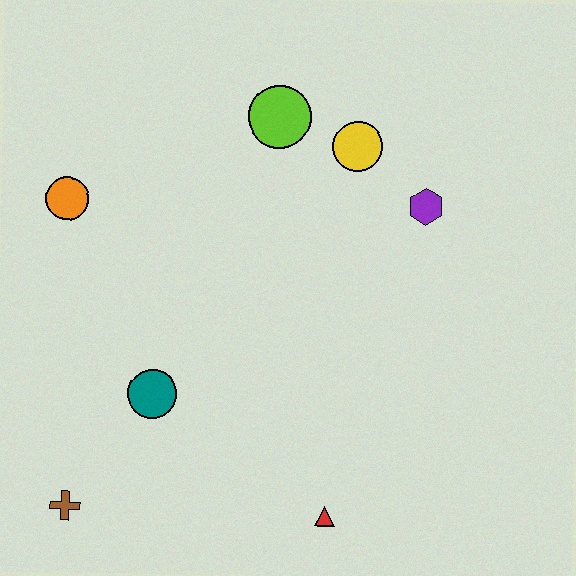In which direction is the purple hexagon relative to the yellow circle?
The purple hexagon is to the right of the yellow circle.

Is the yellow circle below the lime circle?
Yes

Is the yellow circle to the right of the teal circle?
Yes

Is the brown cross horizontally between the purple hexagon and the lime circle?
No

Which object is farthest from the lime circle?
The brown cross is farthest from the lime circle.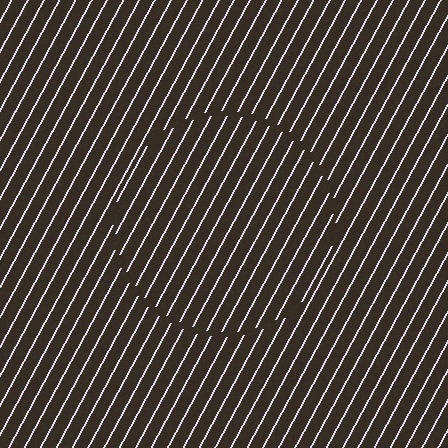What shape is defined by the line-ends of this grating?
An illusory circle. The interior of the shape contains the same grating, shifted by half a period — the contour is defined by the phase discontinuity where line-ends from the inner and outer gratings abut.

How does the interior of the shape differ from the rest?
The interior of the shape contains the same grating, shifted by half a period — the contour is defined by the phase discontinuity where line-ends from the inner and outer gratings abut.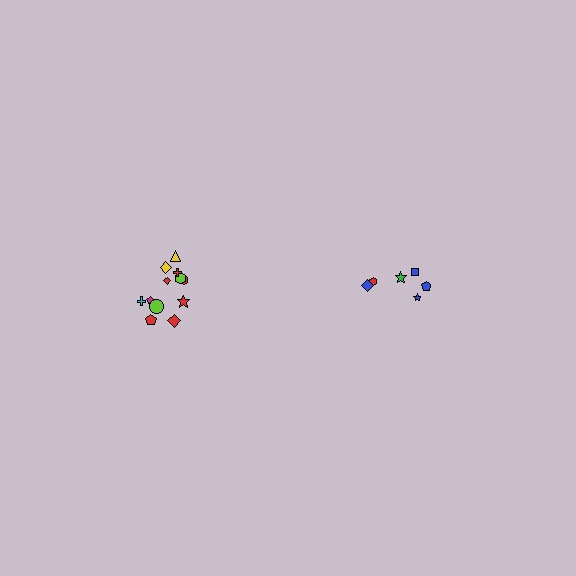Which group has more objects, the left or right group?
The left group.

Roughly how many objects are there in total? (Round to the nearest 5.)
Roughly 20 objects in total.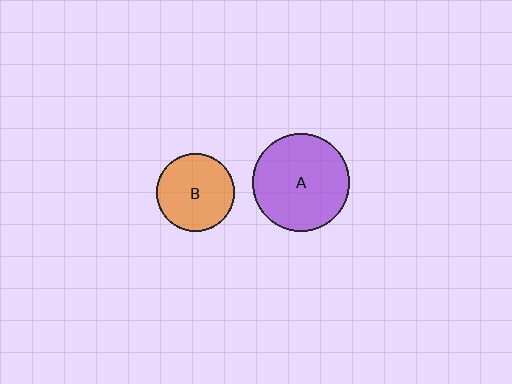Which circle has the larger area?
Circle A (purple).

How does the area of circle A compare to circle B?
Approximately 1.5 times.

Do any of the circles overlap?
No, none of the circles overlap.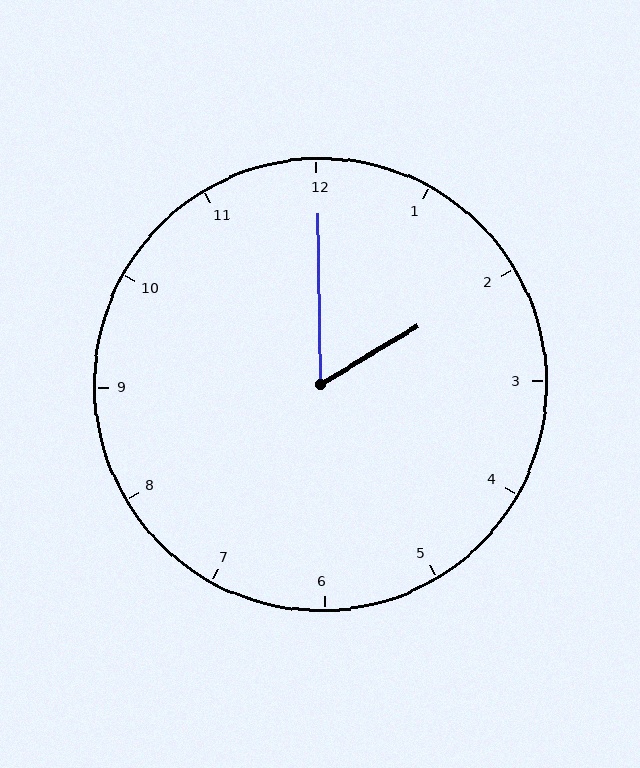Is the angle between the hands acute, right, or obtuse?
It is acute.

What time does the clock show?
2:00.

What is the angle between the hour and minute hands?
Approximately 60 degrees.